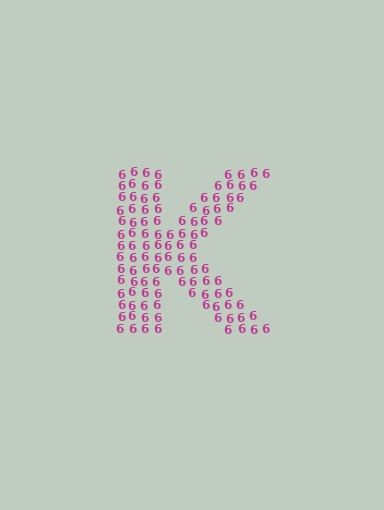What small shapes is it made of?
It is made of small digit 6's.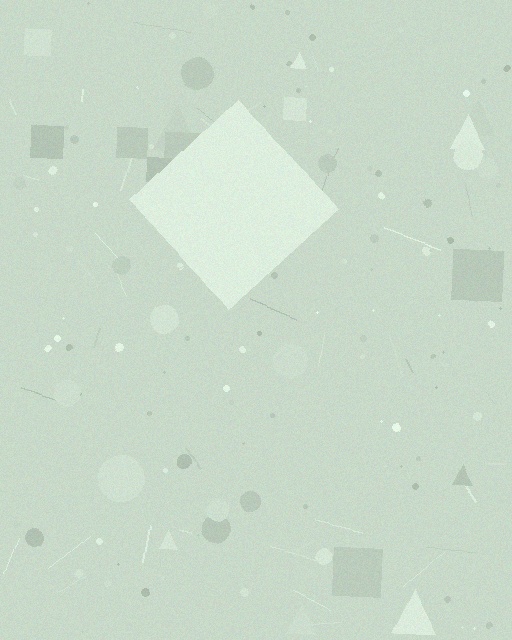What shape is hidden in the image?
A diamond is hidden in the image.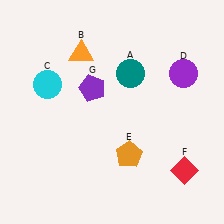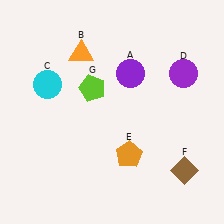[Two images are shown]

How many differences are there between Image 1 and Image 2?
There are 3 differences between the two images.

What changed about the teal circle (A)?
In Image 1, A is teal. In Image 2, it changed to purple.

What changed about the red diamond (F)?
In Image 1, F is red. In Image 2, it changed to brown.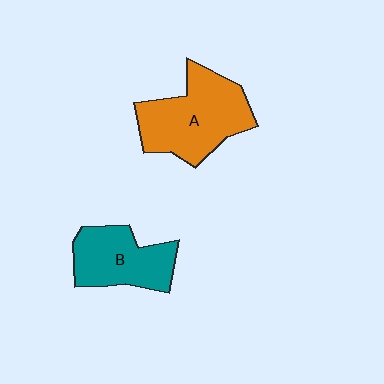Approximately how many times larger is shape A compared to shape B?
Approximately 1.4 times.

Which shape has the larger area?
Shape A (orange).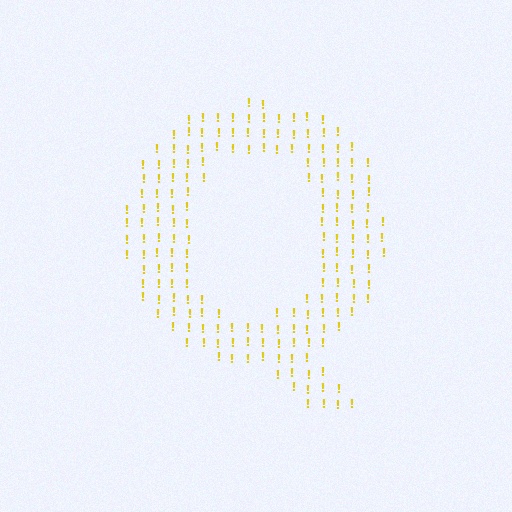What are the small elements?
The small elements are exclamation marks.